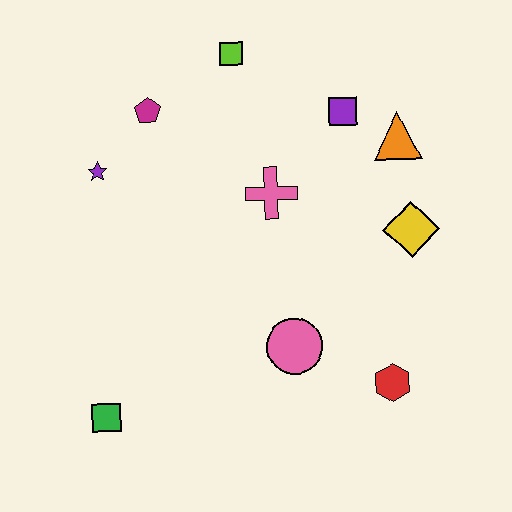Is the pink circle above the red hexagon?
Yes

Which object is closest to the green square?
The pink circle is closest to the green square.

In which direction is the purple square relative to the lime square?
The purple square is to the right of the lime square.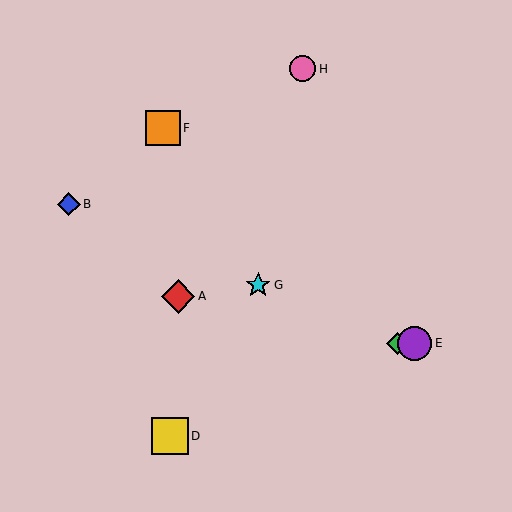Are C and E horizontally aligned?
Yes, both are at y≈343.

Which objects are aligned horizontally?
Objects C, E are aligned horizontally.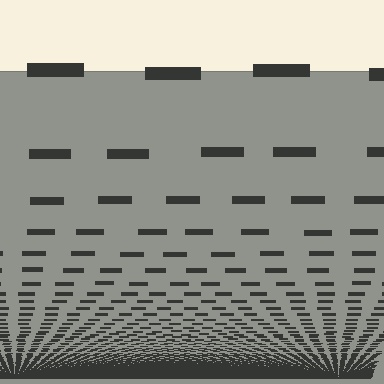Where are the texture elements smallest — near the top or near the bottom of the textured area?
Near the bottom.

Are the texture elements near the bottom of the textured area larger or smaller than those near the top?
Smaller. The gradient is inverted — elements near the bottom are smaller and denser.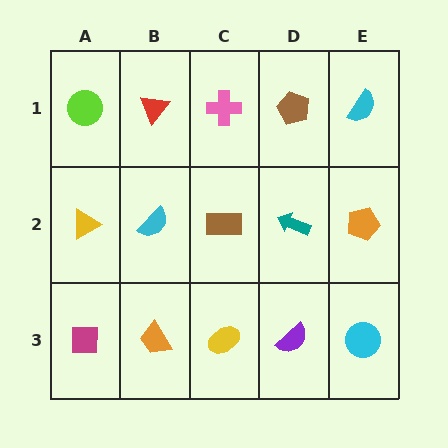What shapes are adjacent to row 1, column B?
A cyan semicircle (row 2, column B), a lime circle (row 1, column A), a pink cross (row 1, column C).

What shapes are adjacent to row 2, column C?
A pink cross (row 1, column C), a yellow ellipse (row 3, column C), a cyan semicircle (row 2, column B), a teal arrow (row 2, column D).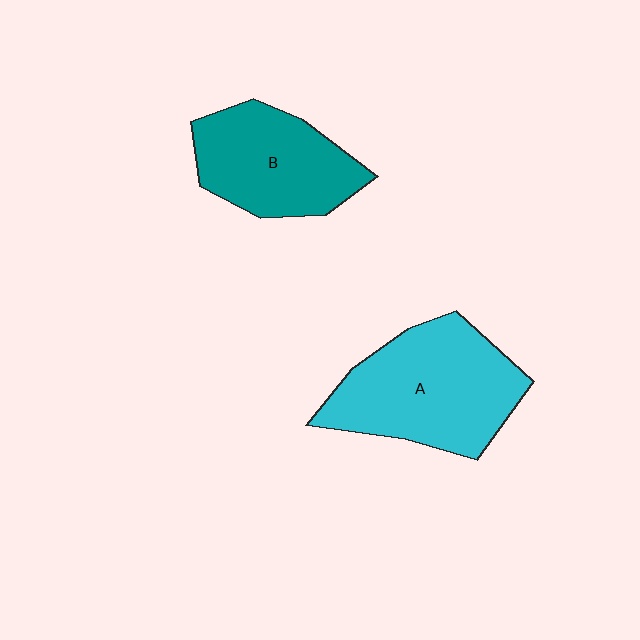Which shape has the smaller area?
Shape B (teal).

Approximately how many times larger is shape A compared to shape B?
Approximately 1.3 times.